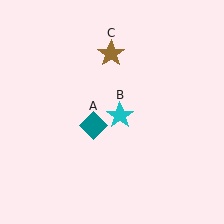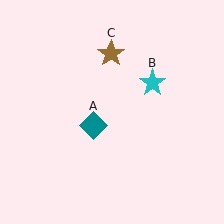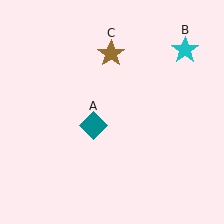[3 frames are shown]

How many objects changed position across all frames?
1 object changed position: cyan star (object B).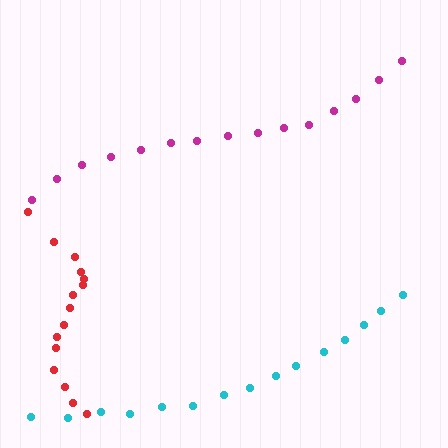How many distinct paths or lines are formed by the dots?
There are 3 distinct paths.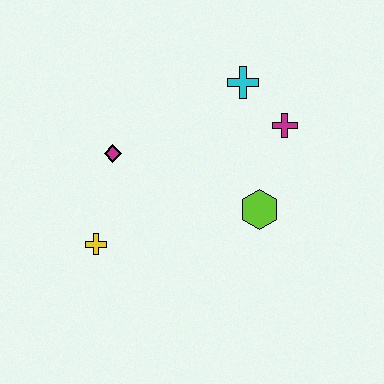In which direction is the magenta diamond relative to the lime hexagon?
The magenta diamond is to the left of the lime hexagon.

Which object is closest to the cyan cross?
The magenta cross is closest to the cyan cross.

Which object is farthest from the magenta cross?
The yellow cross is farthest from the magenta cross.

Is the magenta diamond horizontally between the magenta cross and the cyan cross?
No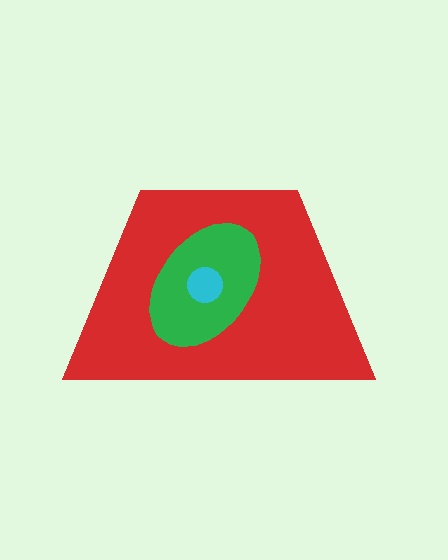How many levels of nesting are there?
3.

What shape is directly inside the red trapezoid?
The green ellipse.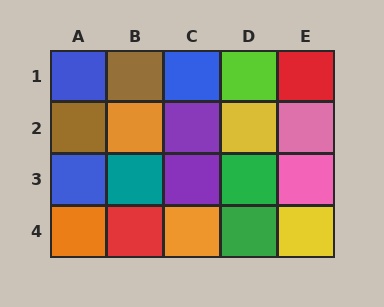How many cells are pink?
2 cells are pink.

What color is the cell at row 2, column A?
Brown.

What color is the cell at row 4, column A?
Orange.